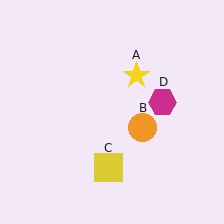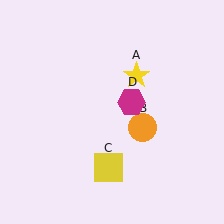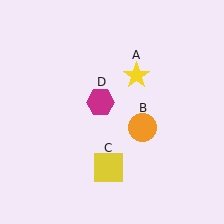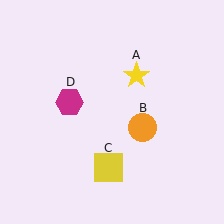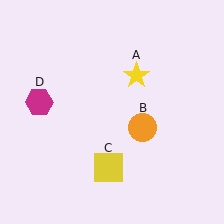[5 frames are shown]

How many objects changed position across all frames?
1 object changed position: magenta hexagon (object D).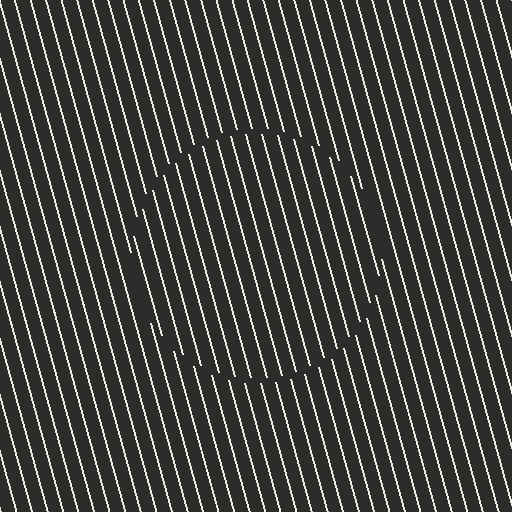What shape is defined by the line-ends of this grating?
An illusory circle. The interior of the shape contains the same grating, shifted by half a period — the contour is defined by the phase discontinuity where line-ends from the inner and outer gratings abut.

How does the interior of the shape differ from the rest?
The interior of the shape contains the same grating, shifted by half a period — the contour is defined by the phase discontinuity where line-ends from the inner and outer gratings abut.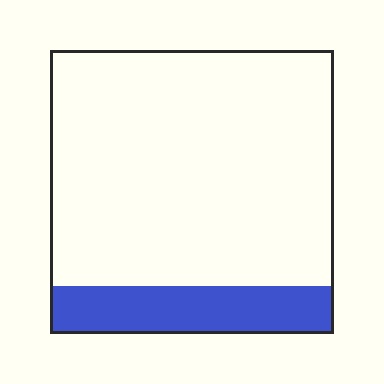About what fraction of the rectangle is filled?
About one sixth (1/6).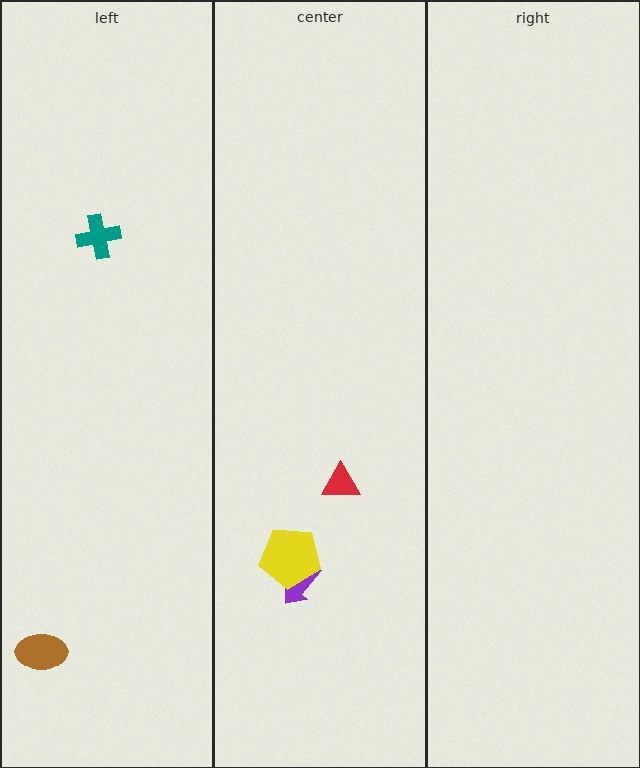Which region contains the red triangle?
The center region.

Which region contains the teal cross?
The left region.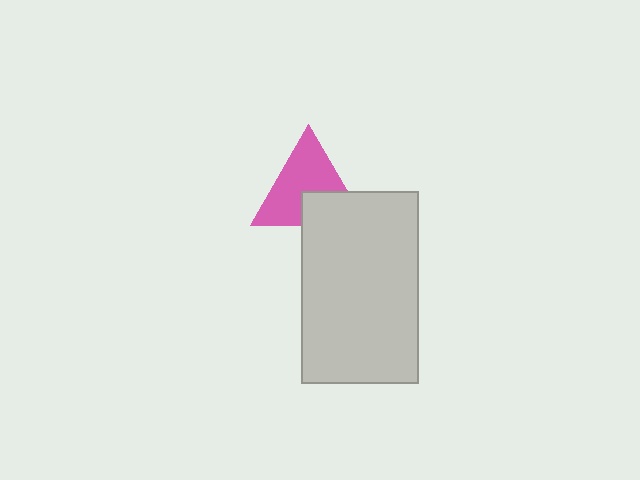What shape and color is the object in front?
The object in front is a light gray rectangle.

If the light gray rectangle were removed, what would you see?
You would see the complete pink triangle.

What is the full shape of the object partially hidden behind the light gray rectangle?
The partially hidden object is a pink triangle.